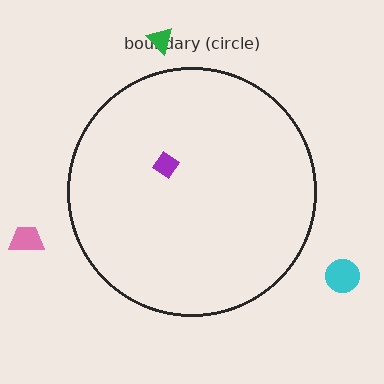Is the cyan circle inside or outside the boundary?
Outside.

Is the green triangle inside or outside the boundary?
Outside.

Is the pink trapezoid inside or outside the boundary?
Outside.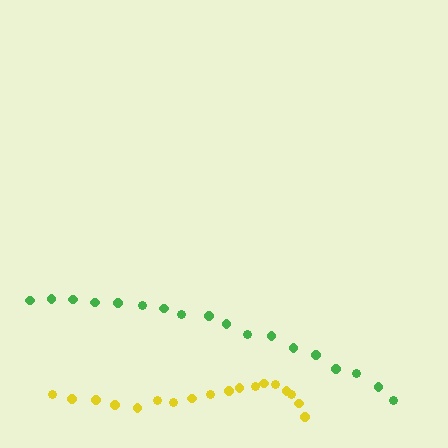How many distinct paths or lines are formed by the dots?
There are 2 distinct paths.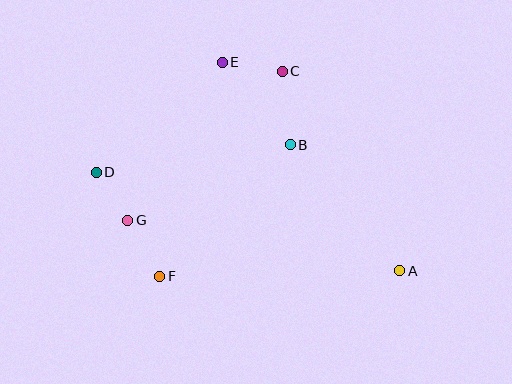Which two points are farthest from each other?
Points A and D are farthest from each other.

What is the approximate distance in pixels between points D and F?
The distance between D and F is approximately 122 pixels.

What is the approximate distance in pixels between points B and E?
The distance between B and E is approximately 107 pixels.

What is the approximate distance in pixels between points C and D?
The distance between C and D is approximately 212 pixels.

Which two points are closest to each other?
Points D and G are closest to each other.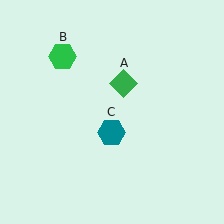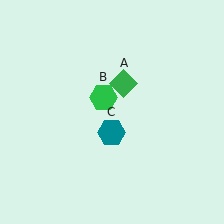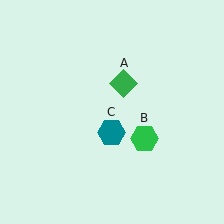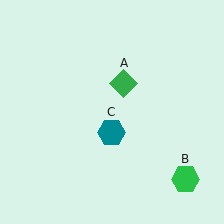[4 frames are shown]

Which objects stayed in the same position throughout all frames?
Green diamond (object A) and teal hexagon (object C) remained stationary.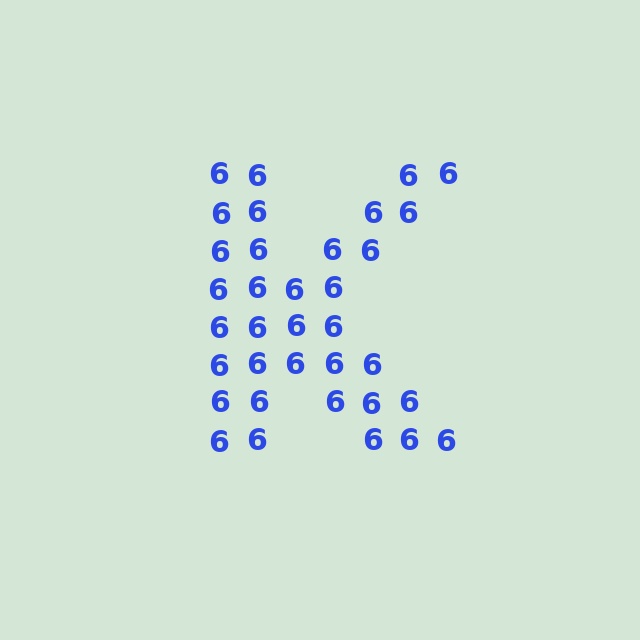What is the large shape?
The large shape is the letter K.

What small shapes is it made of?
It is made of small digit 6's.